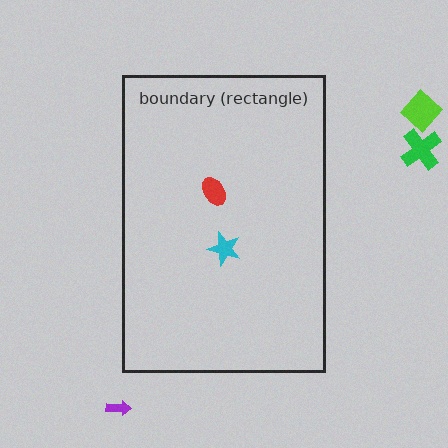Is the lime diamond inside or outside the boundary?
Outside.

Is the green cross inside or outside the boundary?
Outside.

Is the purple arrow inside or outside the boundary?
Outside.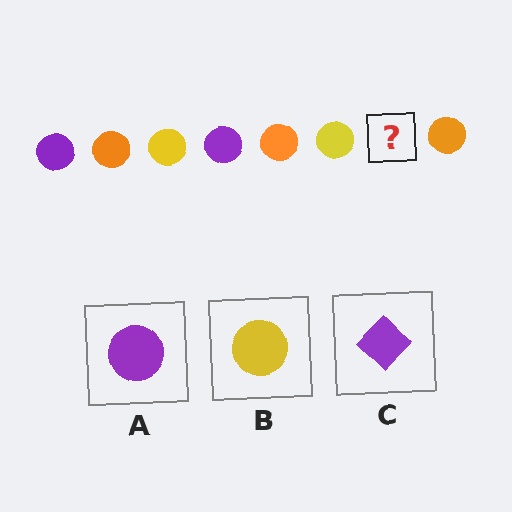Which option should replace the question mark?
Option A.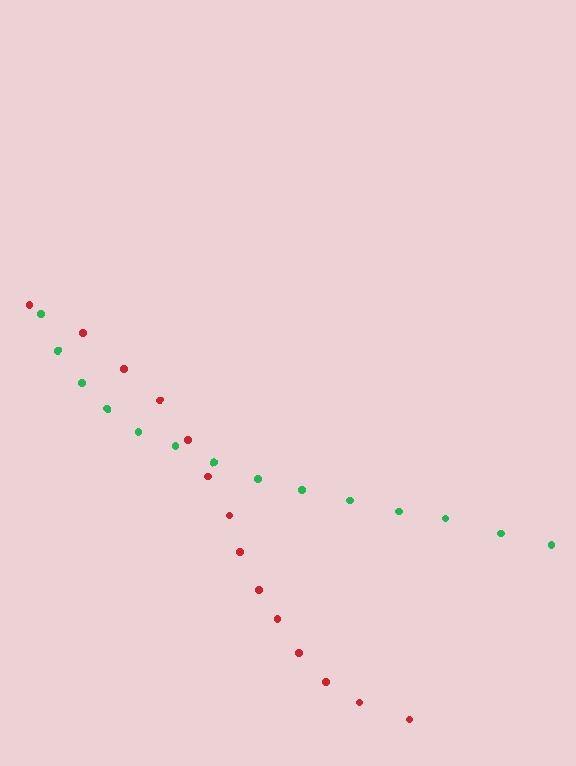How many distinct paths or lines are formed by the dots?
There are 2 distinct paths.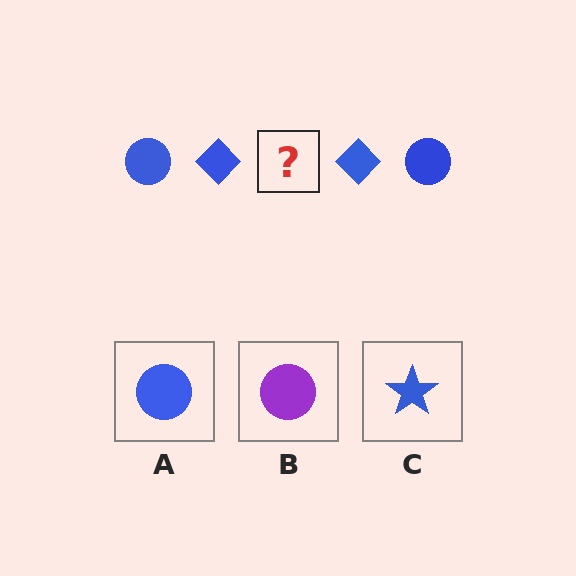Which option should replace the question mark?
Option A.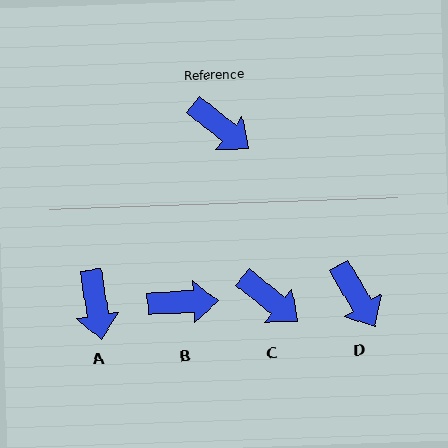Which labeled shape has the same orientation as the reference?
C.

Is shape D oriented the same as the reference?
No, it is off by about 20 degrees.